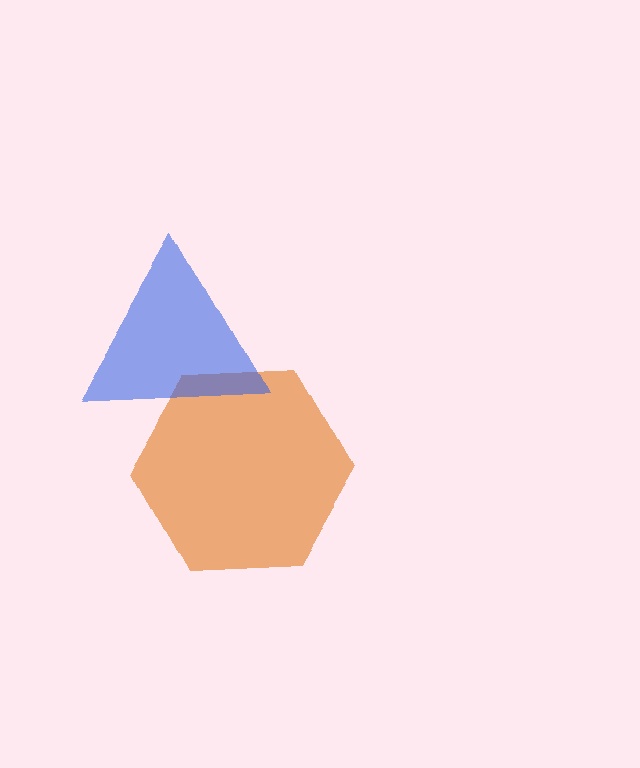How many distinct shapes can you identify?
There are 2 distinct shapes: an orange hexagon, a blue triangle.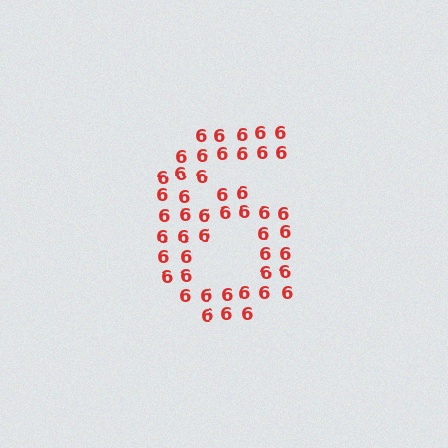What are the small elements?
The small elements are digit 6's.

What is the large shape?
The large shape is the digit 6.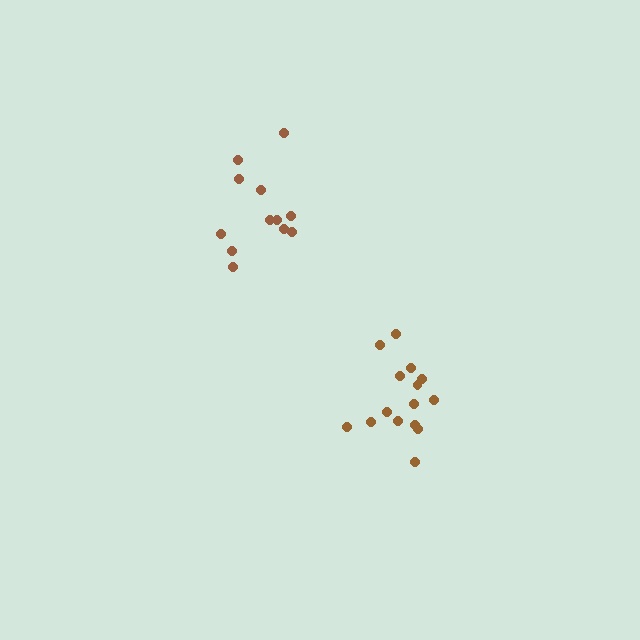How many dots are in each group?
Group 1: 15 dots, Group 2: 12 dots (27 total).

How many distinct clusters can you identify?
There are 2 distinct clusters.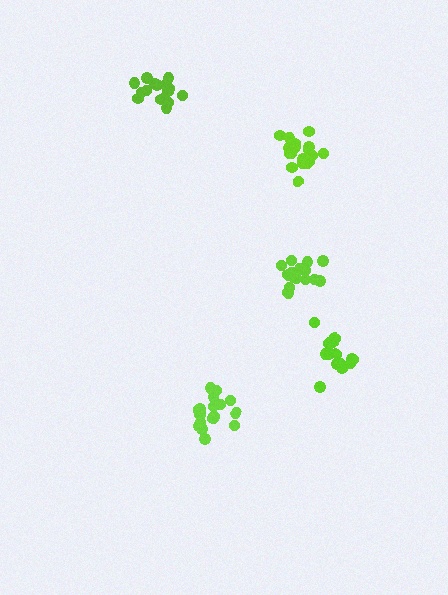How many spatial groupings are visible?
There are 5 spatial groupings.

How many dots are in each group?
Group 1: 18 dots, Group 2: 17 dots, Group 3: 16 dots, Group 4: 20 dots, Group 5: 17 dots (88 total).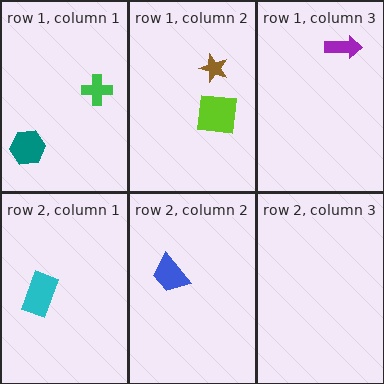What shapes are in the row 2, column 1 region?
The cyan rectangle.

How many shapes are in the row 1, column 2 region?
2.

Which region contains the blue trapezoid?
The row 2, column 2 region.